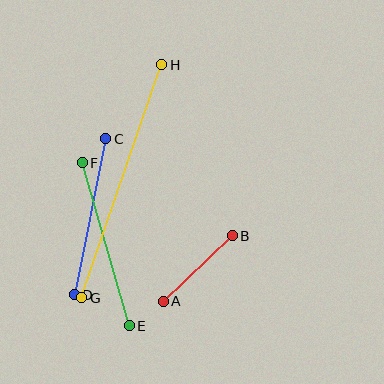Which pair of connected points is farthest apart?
Points G and H are farthest apart.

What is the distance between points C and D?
The distance is approximately 159 pixels.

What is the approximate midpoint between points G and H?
The midpoint is at approximately (122, 181) pixels.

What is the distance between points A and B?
The distance is approximately 95 pixels.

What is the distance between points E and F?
The distance is approximately 170 pixels.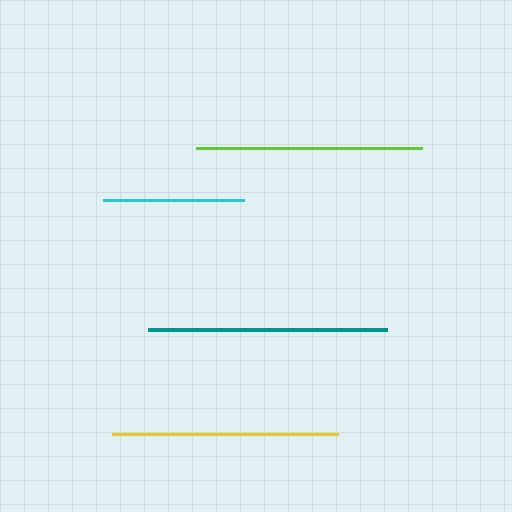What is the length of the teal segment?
The teal segment is approximately 239 pixels long.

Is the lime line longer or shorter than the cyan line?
The lime line is longer than the cyan line.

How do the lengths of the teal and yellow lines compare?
The teal and yellow lines are approximately the same length.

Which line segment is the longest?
The teal line is the longest at approximately 239 pixels.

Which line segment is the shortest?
The cyan line is the shortest at approximately 141 pixels.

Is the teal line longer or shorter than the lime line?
The teal line is longer than the lime line.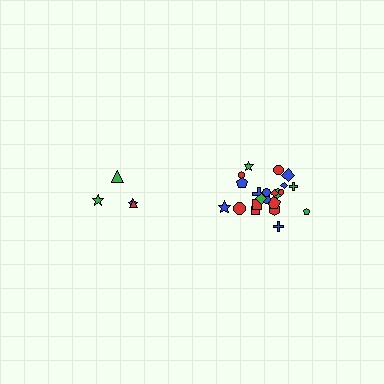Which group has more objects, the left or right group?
The right group.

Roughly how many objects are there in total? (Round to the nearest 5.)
Roughly 25 objects in total.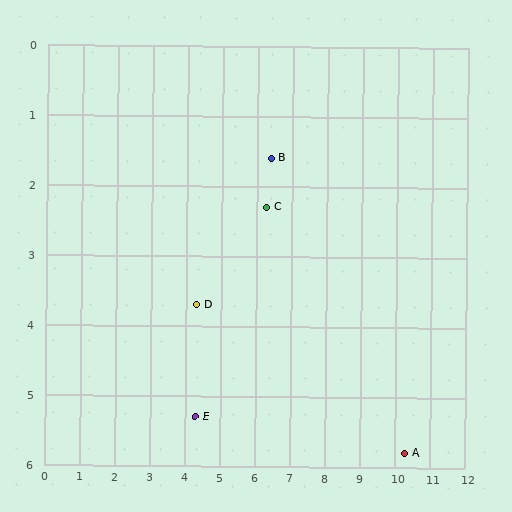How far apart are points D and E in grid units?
Points D and E are about 1.6 grid units apart.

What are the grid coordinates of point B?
Point B is at approximately (6.4, 1.6).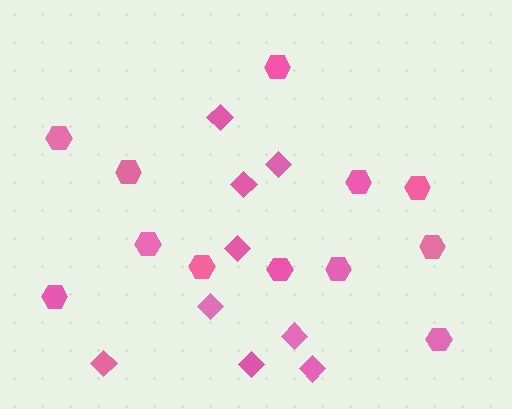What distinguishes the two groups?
There are 2 groups: one group of diamonds (9) and one group of hexagons (12).